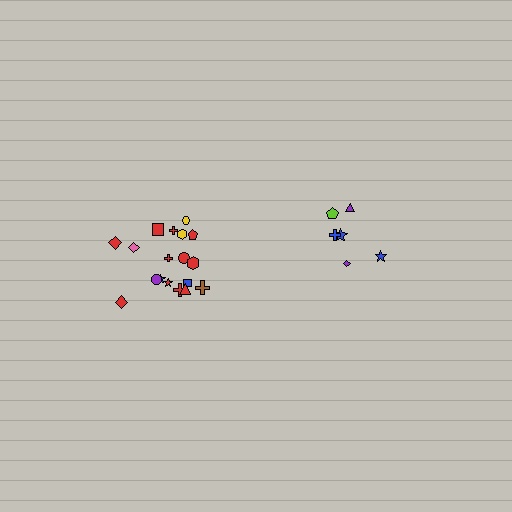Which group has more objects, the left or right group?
The left group.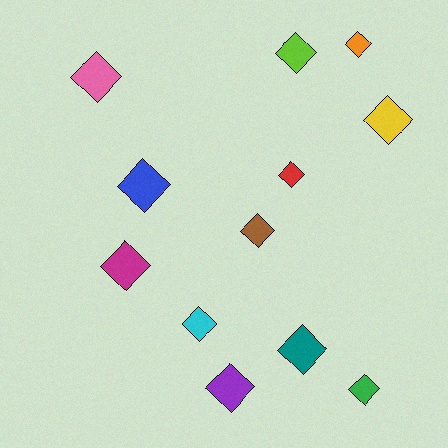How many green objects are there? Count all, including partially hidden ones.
There is 1 green object.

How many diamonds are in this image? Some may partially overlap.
There are 12 diamonds.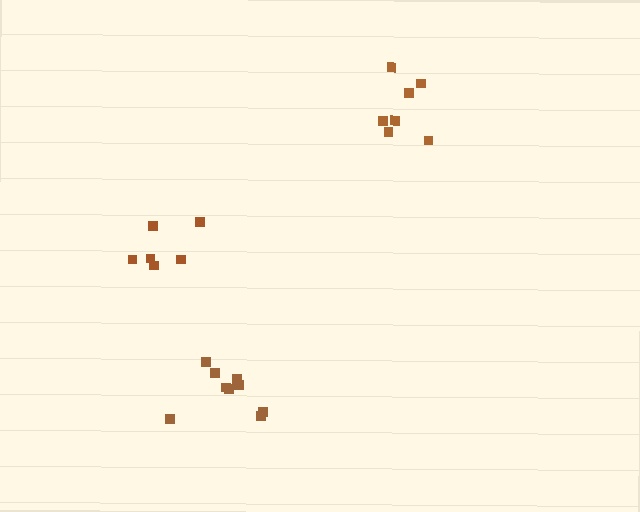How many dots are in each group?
Group 1: 6 dots, Group 2: 9 dots, Group 3: 7 dots (22 total).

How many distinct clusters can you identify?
There are 3 distinct clusters.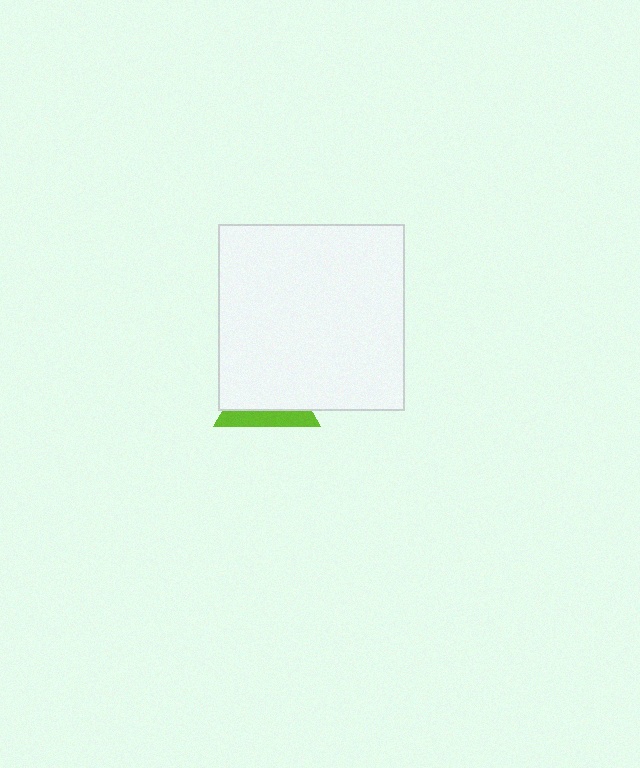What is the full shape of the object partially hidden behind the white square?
The partially hidden object is a lime triangle.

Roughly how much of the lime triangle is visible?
A small part of it is visible (roughly 31%).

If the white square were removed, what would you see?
You would see the complete lime triangle.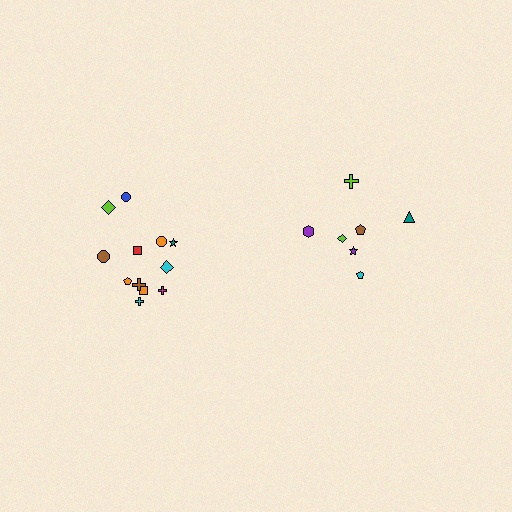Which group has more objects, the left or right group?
The left group.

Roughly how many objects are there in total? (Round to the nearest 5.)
Roughly 20 objects in total.